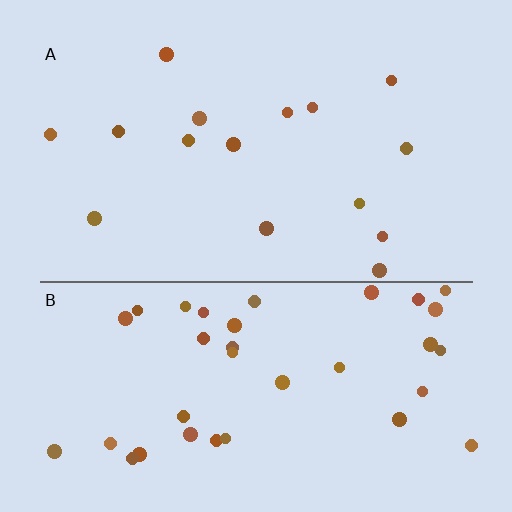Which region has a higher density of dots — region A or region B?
B (the bottom).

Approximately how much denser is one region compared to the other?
Approximately 2.4× — region B over region A.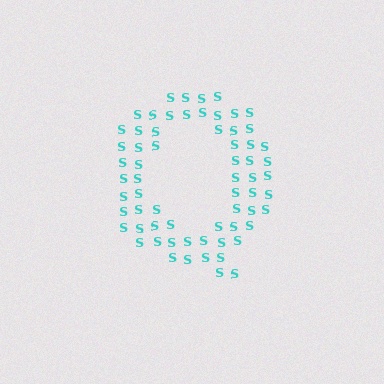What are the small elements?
The small elements are letter S's.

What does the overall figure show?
The overall figure shows the letter Q.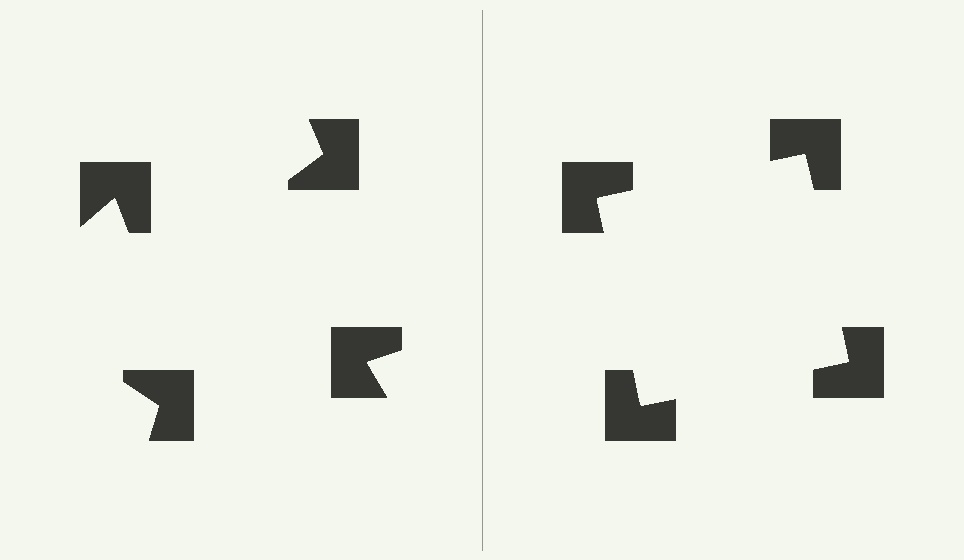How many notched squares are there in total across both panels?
8 — 4 on each side.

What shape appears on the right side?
An illusory square.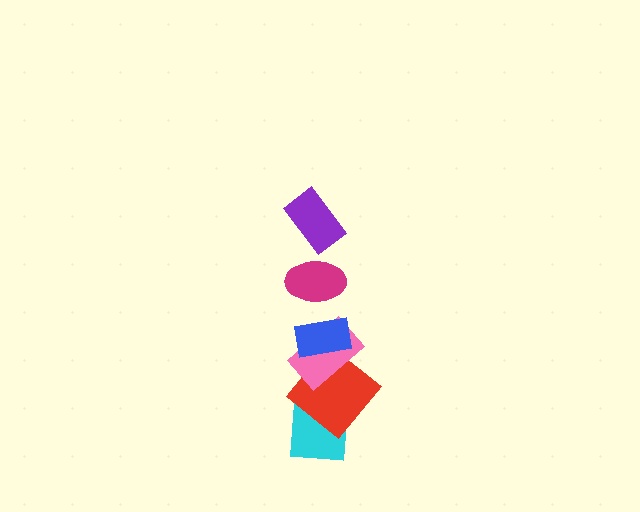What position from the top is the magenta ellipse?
The magenta ellipse is 2nd from the top.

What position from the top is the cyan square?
The cyan square is 6th from the top.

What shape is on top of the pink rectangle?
The blue rectangle is on top of the pink rectangle.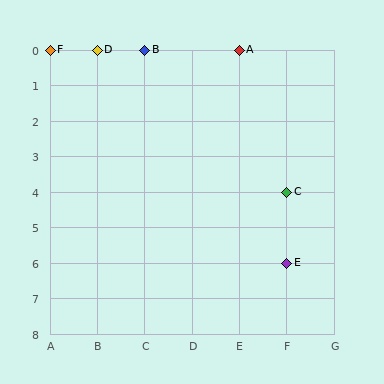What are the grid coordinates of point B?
Point B is at grid coordinates (C, 0).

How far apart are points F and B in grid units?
Points F and B are 2 columns apart.